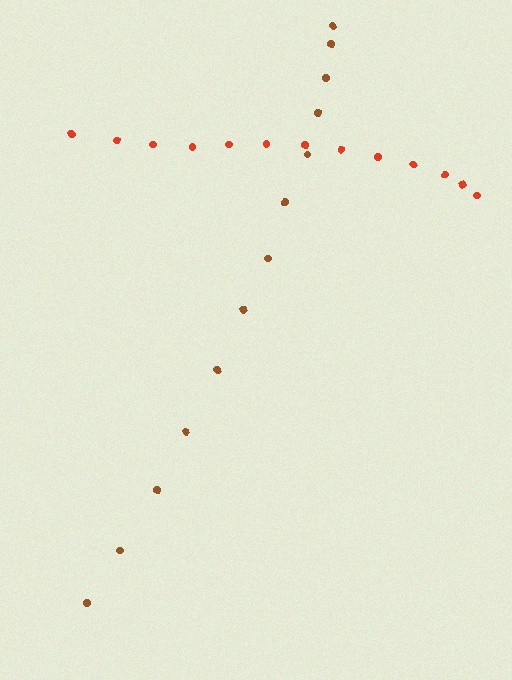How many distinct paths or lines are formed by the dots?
There are 2 distinct paths.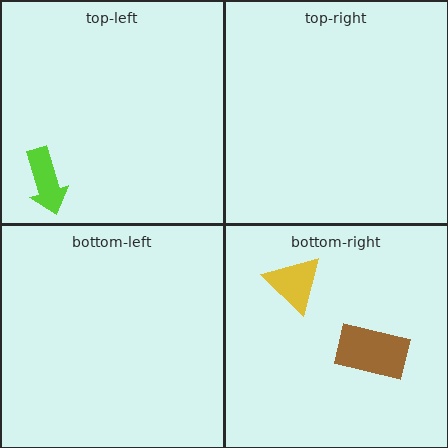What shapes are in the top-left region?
The lime arrow.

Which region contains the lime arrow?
The top-left region.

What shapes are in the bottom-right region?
The brown rectangle, the yellow triangle.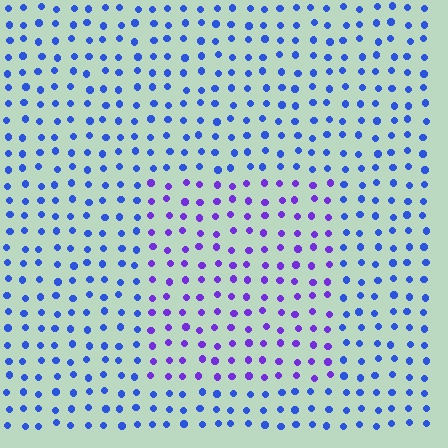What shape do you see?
I see a rectangle.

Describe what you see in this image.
The image is filled with small blue elements in a uniform arrangement. A rectangle-shaped region is visible where the elements are tinted to a slightly different hue, forming a subtle color boundary.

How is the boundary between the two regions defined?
The boundary is defined purely by a slight shift in hue (about 38 degrees). Spacing, size, and orientation are identical on both sides.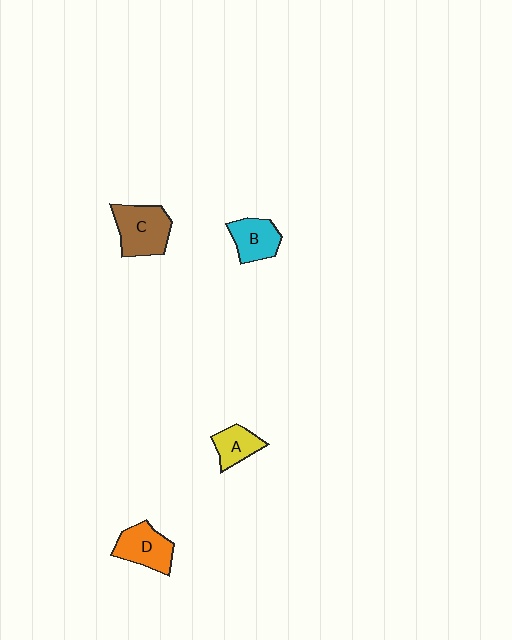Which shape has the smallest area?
Shape A (yellow).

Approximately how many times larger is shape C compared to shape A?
Approximately 1.7 times.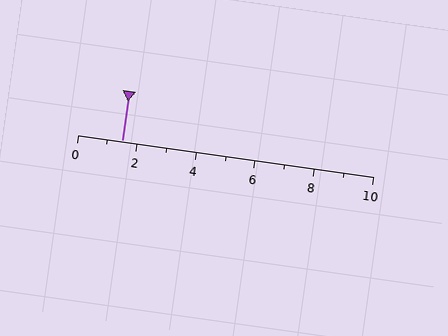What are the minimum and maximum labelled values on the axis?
The axis runs from 0 to 10.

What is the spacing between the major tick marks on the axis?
The major ticks are spaced 2 apart.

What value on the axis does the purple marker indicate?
The marker indicates approximately 1.5.